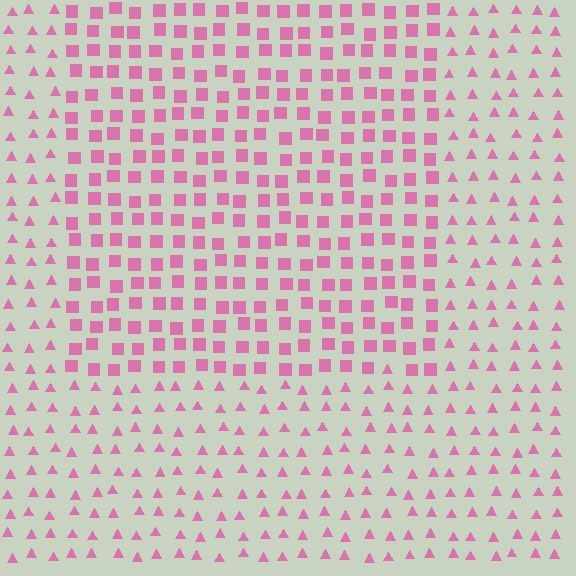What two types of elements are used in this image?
The image uses squares inside the rectangle region and triangles outside it.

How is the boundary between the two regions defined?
The boundary is defined by a change in element shape: squares inside vs. triangles outside. All elements share the same color and spacing.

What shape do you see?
I see a rectangle.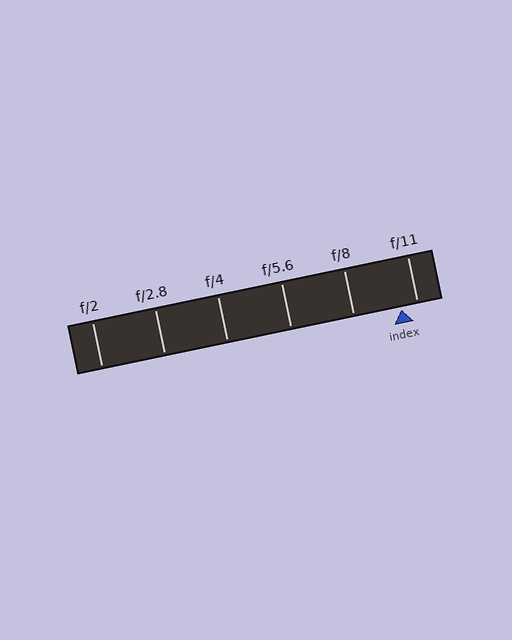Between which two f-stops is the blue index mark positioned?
The index mark is between f/8 and f/11.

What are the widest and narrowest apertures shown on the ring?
The widest aperture shown is f/2 and the narrowest is f/11.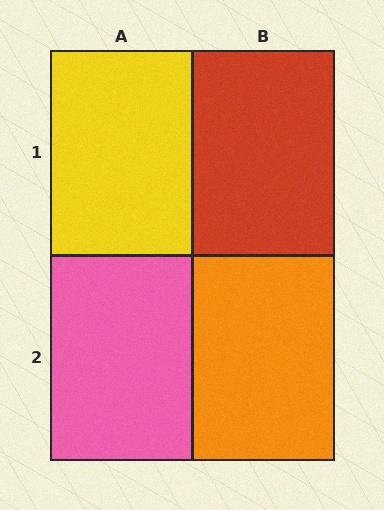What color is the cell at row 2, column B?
Orange.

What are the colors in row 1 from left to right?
Yellow, red.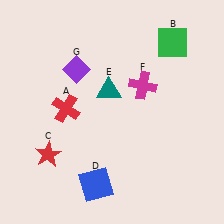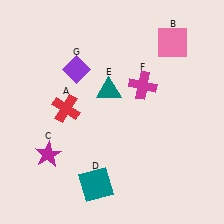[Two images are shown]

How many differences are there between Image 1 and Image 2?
There are 3 differences between the two images.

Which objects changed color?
B changed from green to pink. C changed from red to magenta. D changed from blue to teal.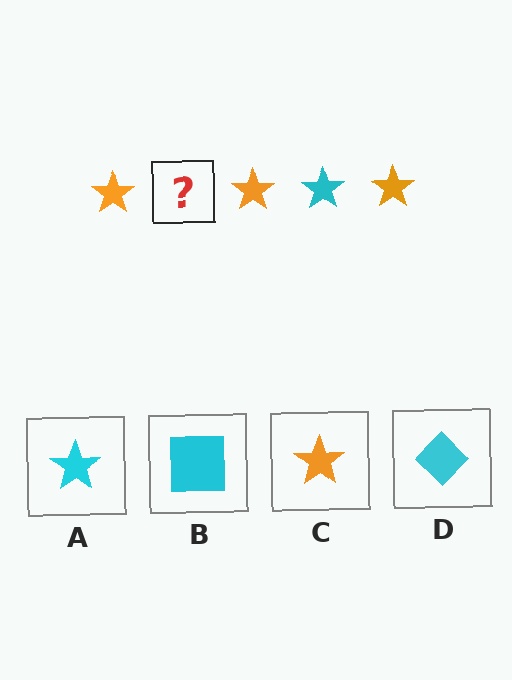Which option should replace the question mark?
Option A.